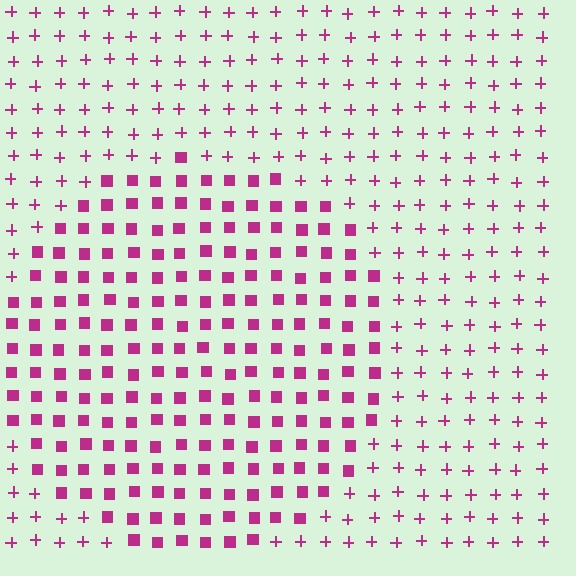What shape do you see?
I see a circle.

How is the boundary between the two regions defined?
The boundary is defined by a change in element shape: squares inside vs. plus signs outside. All elements share the same color and spacing.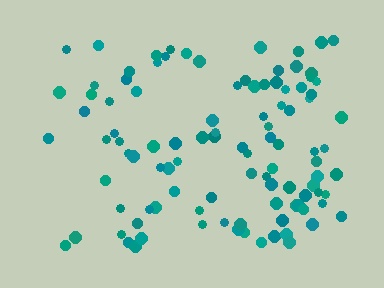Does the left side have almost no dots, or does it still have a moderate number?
Still a moderate number, just noticeably fewer than the right.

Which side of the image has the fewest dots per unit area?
The left.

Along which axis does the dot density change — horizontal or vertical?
Horizontal.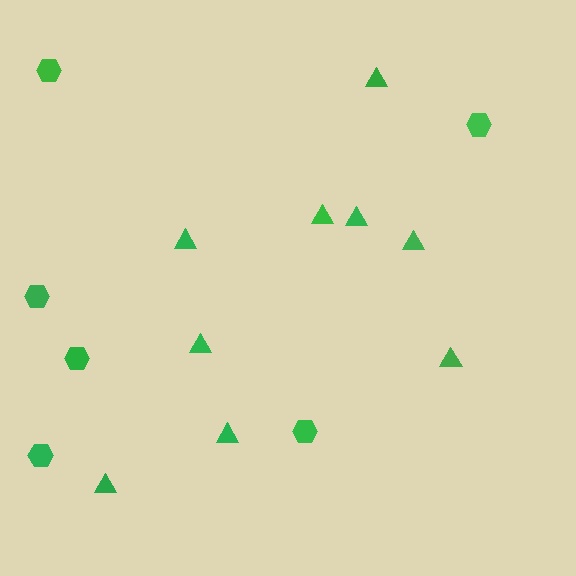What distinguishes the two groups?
There are 2 groups: one group of triangles (9) and one group of hexagons (6).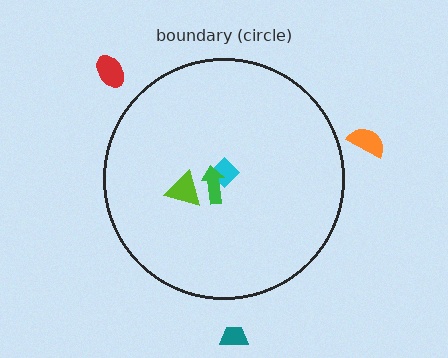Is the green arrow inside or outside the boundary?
Inside.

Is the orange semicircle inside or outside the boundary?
Outside.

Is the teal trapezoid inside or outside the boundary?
Outside.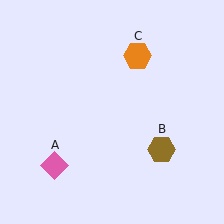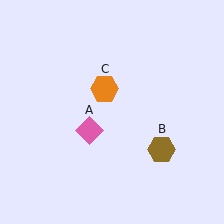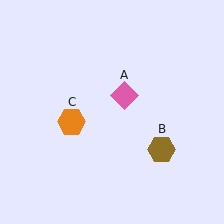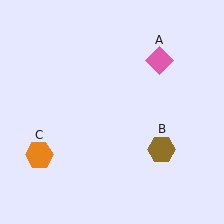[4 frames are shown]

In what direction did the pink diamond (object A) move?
The pink diamond (object A) moved up and to the right.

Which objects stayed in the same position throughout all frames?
Brown hexagon (object B) remained stationary.